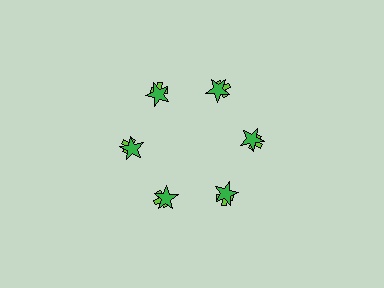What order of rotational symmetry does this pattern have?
This pattern has 6-fold rotational symmetry.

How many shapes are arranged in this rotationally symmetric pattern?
There are 12 shapes, arranged in 6 groups of 2.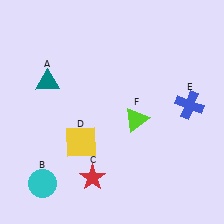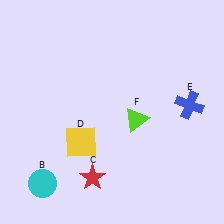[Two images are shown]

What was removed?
The teal triangle (A) was removed in Image 2.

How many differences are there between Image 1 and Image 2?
There is 1 difference between the two images.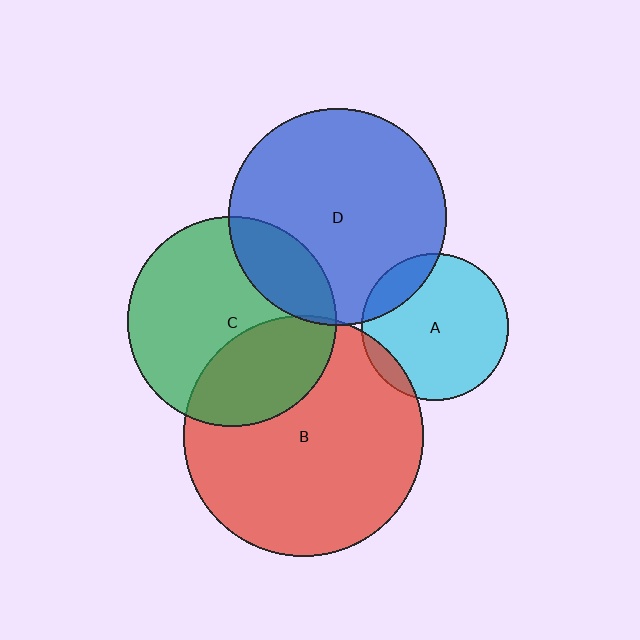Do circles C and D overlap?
Yes.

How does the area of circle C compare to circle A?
Approximately 2.0 times.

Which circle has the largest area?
Circle B (red).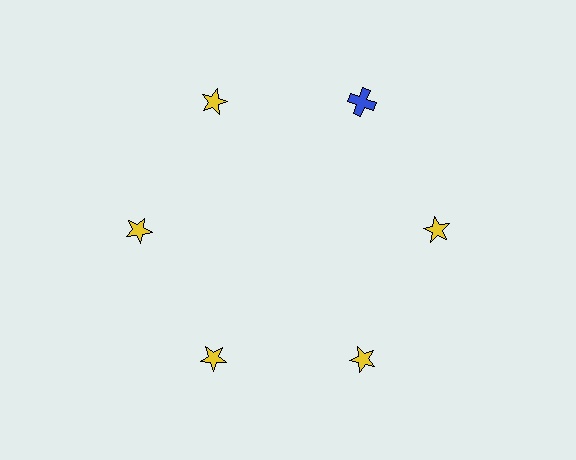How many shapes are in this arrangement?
There are 6 shapes arranged in a ring pattern.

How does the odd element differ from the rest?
It differs in both color (blue instead of yellow) and shape (cross instead of star).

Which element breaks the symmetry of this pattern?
The blue cross at roughly the 1 o'clock position breaks the symmetry. All other shapes are yellow stars.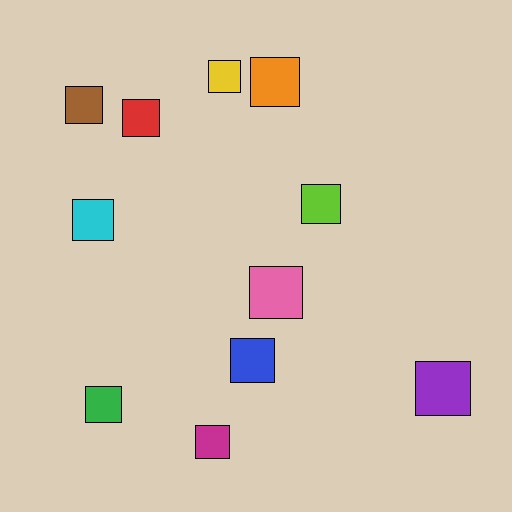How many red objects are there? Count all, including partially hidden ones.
There is 1 red object.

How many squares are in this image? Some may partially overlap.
There are 11 squares.